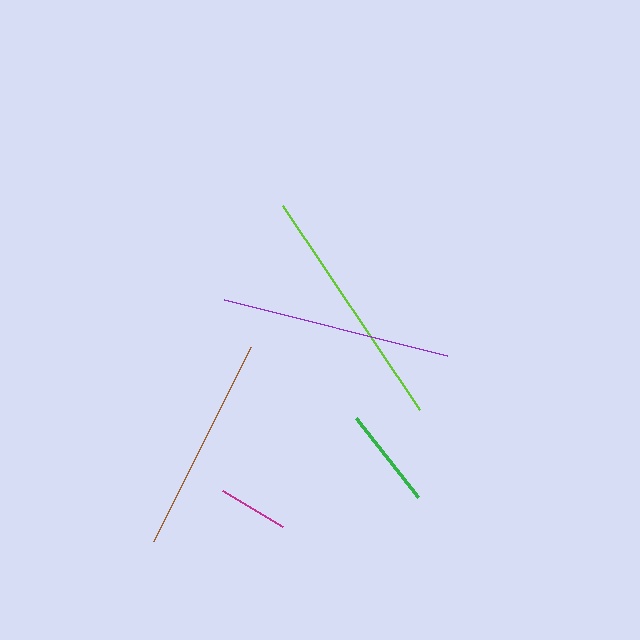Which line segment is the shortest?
The magenta line is the shortest at approximately 70 pixels.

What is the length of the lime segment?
The lime segment is approximately 246 pixels long.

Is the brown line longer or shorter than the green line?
The brown line is longer than the green line.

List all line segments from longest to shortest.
From longest to shortest: lime, purple, brown, green, magenta.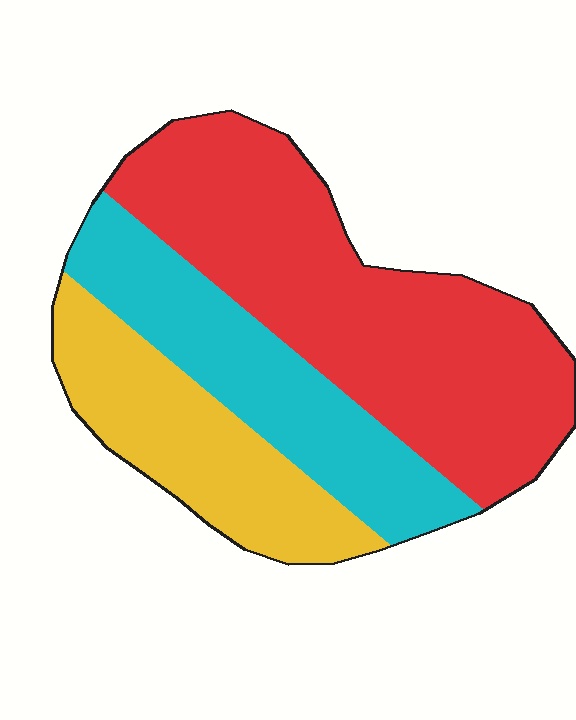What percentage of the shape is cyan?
Cyan covers around 25% of the shape.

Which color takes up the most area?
Red, at roughly 50%.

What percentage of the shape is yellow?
Yellow covers about 25% of the shape.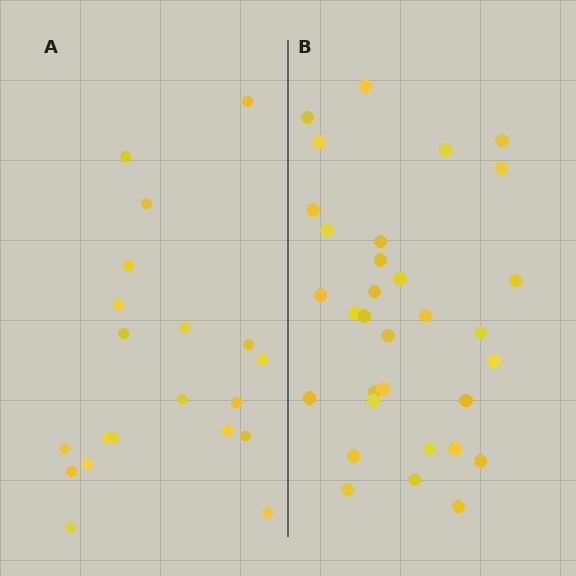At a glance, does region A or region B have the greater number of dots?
Region B (the right region) has more dots.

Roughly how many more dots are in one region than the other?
Region B has roughly 12 or so more dots than region A.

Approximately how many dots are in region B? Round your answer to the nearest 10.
About 30 dots. (The exact count is 32, which rounds to 30.)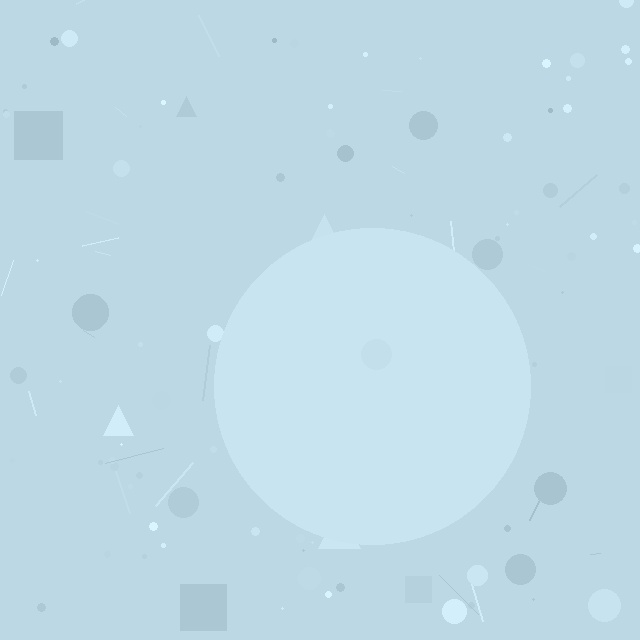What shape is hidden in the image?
A circle is hidden in the image.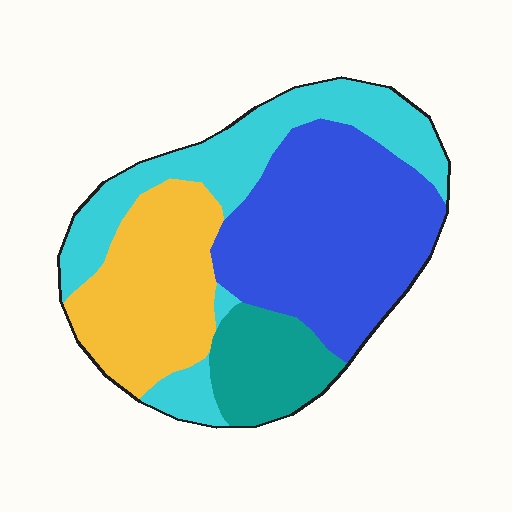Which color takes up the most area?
Blue, at roughly 35%.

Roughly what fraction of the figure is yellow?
Yellow covers roughly 25% of the figure.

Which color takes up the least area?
Teal, at roughly 10%.